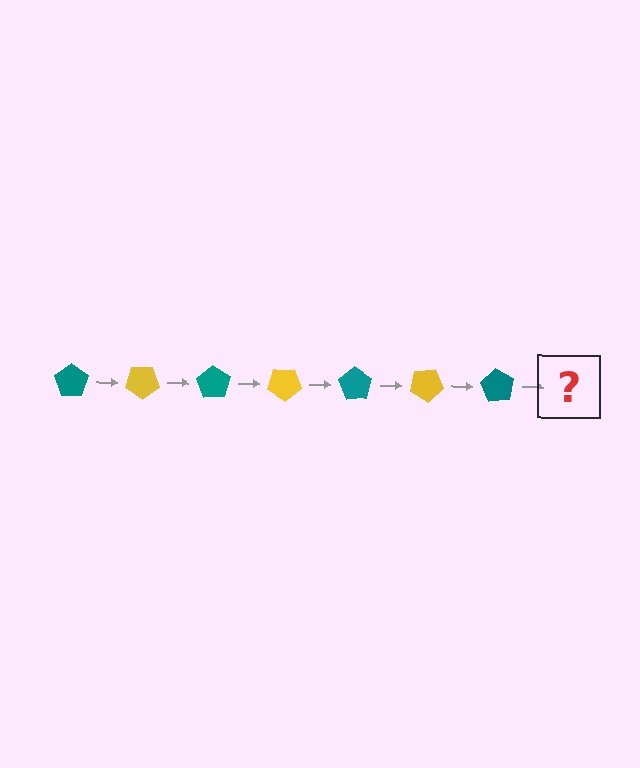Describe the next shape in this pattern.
It should be a yellow pentagon, rotated 245 degrees from the start.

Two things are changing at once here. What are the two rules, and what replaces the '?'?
The two rules are that it rotates 35 degrees each step and the color cycles through teal and yellow. The '?' should be a yellow pentagon, rotated 245 degrees from the start.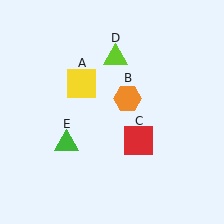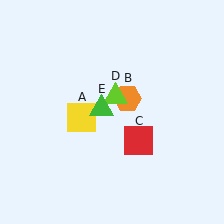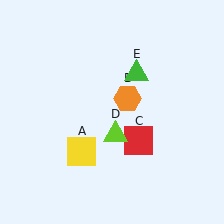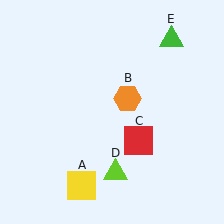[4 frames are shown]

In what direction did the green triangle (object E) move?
The green triangle (object E) moved up and to the right.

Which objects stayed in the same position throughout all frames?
Orange hexagon (object B) and red square (object C) remained stationary.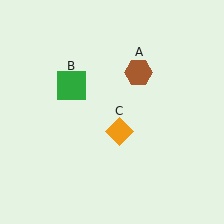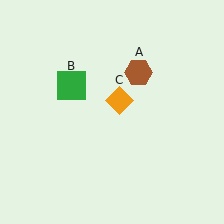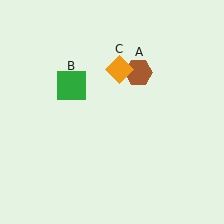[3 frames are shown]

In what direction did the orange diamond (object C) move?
The orange diamond (object C) moved up.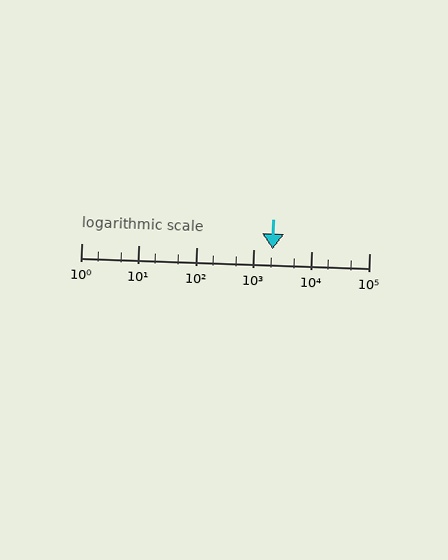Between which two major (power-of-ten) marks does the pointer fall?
The pointer is between 1000 and 10000.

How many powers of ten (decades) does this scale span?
The scale spans 5 decades, from 1 to 100000.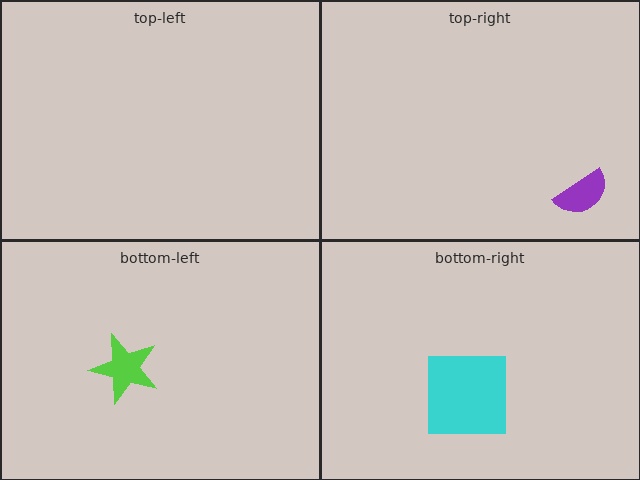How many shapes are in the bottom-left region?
1.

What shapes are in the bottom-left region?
The lime star.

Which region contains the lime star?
The bottom-left region.